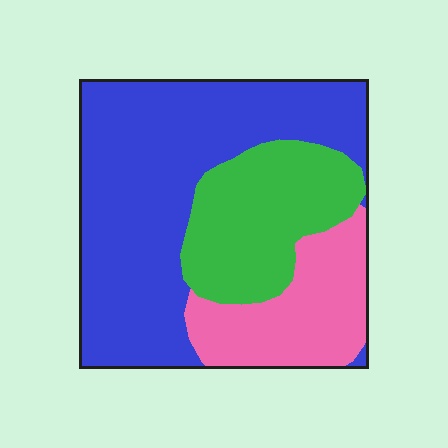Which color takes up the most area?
Blue, at roughly 55%.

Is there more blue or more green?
Blue.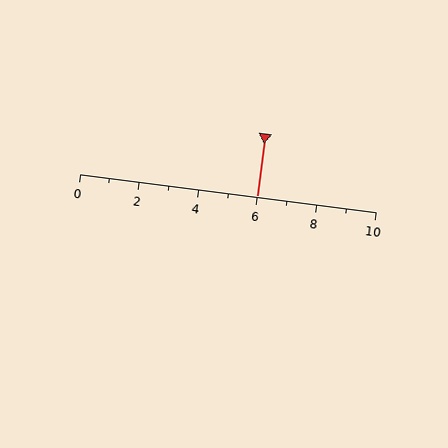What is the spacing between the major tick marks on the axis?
The major ticks are spaced 2 apart.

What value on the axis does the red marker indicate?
The marker indicates approximately 6.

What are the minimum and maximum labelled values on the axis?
The axis runs from 0 to 10.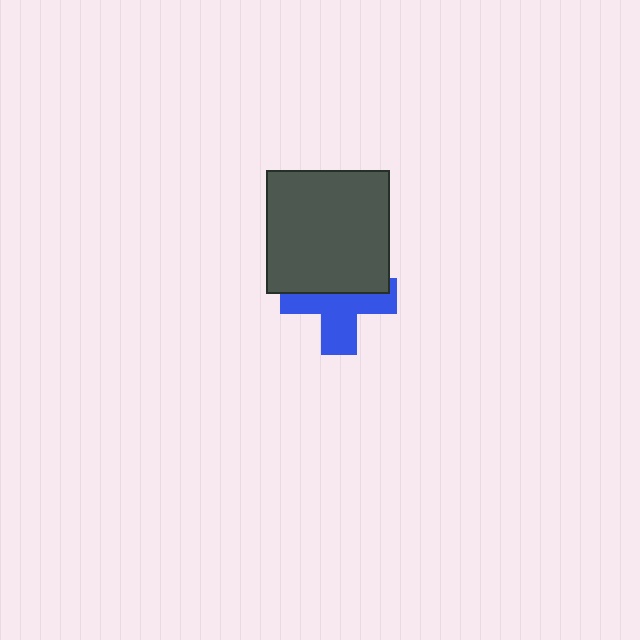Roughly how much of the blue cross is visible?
About half of it is visible (roughly 56%).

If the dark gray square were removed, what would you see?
You would see the complete blue cross.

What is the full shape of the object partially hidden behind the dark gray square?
The partially hidden object is a blue cross.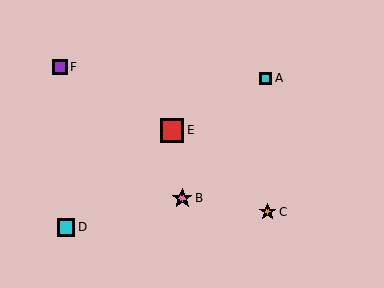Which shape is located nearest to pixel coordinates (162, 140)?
The red square (labeled E) at (172, 130) is nearest to that location.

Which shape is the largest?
The red square (labeled E) is the largest.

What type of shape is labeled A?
Shape A is a cyan square.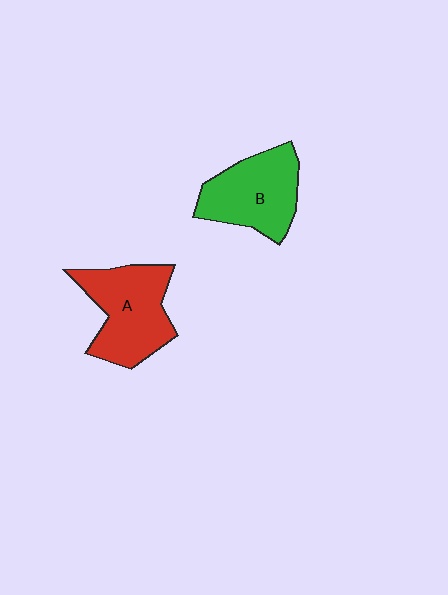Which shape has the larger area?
Shape A (red).